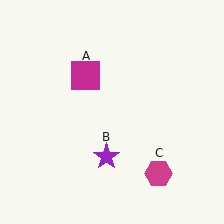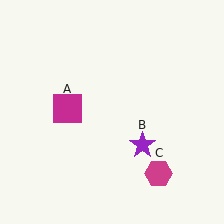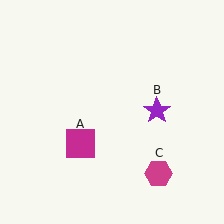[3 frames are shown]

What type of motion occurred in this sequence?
The magenta square (object A), purple star (object B) rotated counterclockwise around the center of the scene.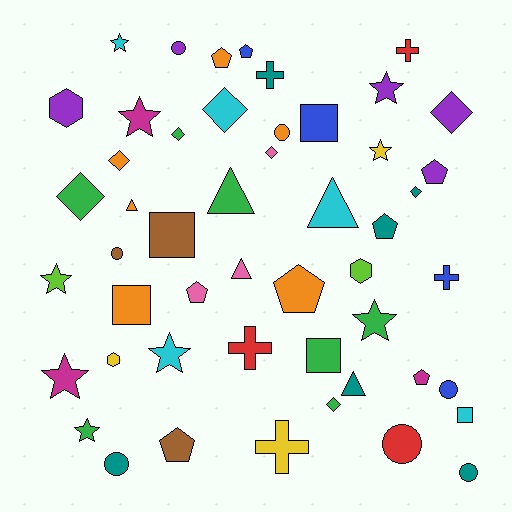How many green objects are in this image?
There are 7 green objects.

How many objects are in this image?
There are 50 objects.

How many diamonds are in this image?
There are 8 diamonds.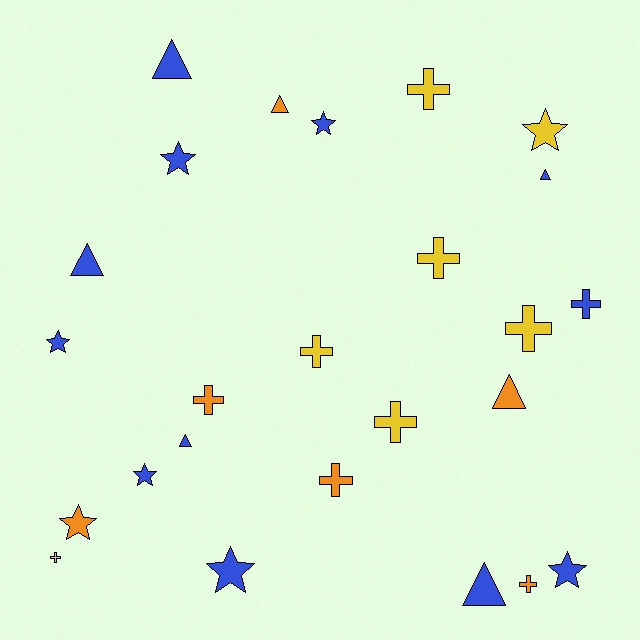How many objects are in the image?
There are 25 objects.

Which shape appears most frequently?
Cross, with 10 objects.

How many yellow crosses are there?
There are 6 yellow crosses.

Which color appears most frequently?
Blue, with 12 objects.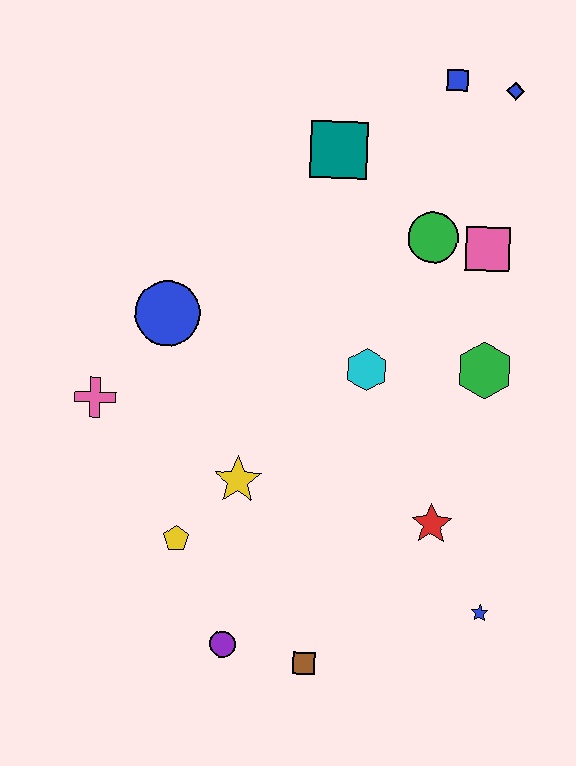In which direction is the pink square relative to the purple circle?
The pink square is above the purple circle.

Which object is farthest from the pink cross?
The blue diamond is farthest from the pink cross.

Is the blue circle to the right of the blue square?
No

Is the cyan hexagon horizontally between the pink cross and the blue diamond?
Yes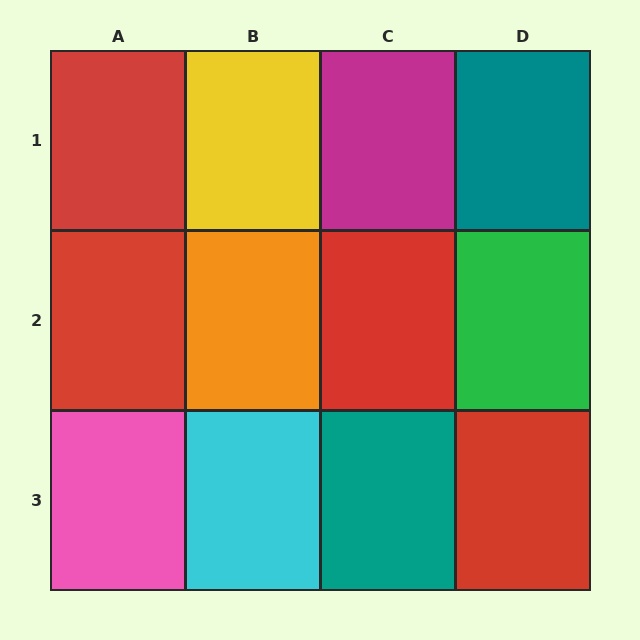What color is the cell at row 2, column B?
Orange.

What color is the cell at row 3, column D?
Red.